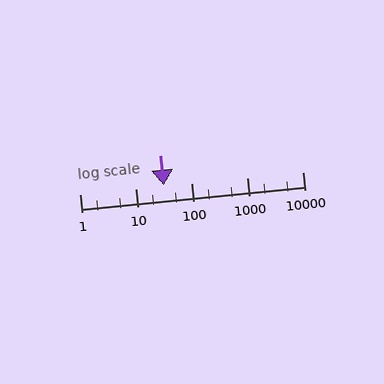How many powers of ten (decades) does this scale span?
The scale spans 4 decades, from 1 to 10000.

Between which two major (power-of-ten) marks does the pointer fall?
The pointer is between 10 and 100.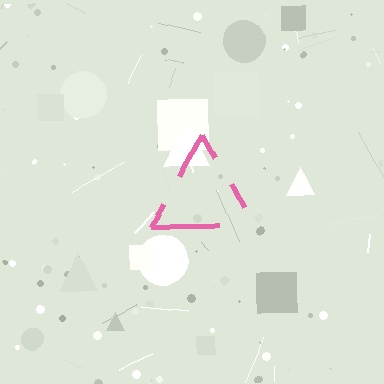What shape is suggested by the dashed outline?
The dashed outline suggests a triangle.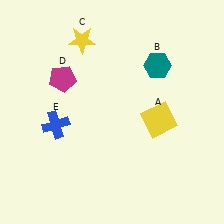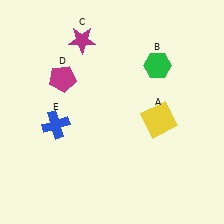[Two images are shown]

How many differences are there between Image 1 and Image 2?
There are 2 differences between the two images.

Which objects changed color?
B changed from teal to green. C changed from yellow to magenta.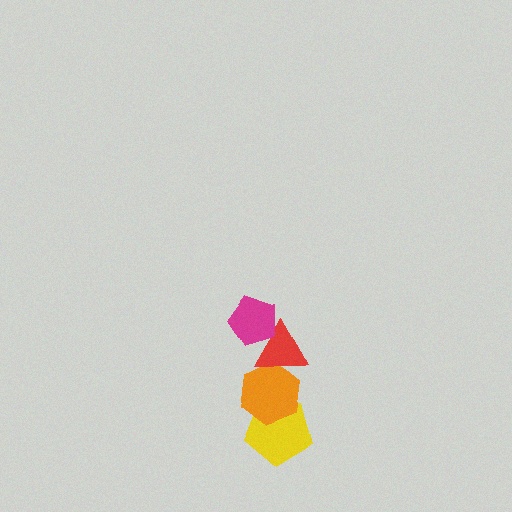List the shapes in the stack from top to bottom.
From top to bottom: the magenta pentagon, the red triangle, the orange hexagon, the yellow pentagon.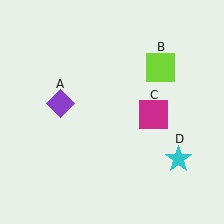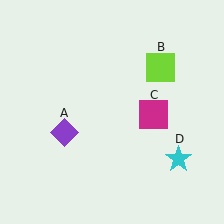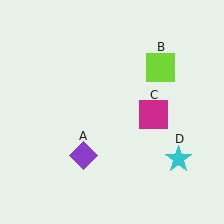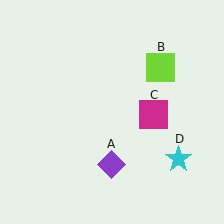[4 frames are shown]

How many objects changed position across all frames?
1 object changed position: purple diamond (object A).